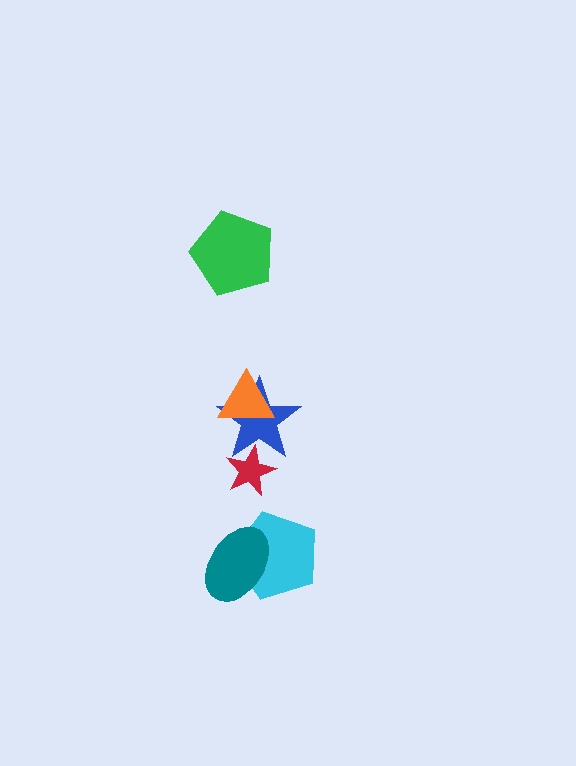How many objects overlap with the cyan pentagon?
1 object overlaps with the cyan pentagon.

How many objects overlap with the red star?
1 object overlaps with the red star.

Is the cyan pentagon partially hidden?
Yes, it is partially covered by another shape.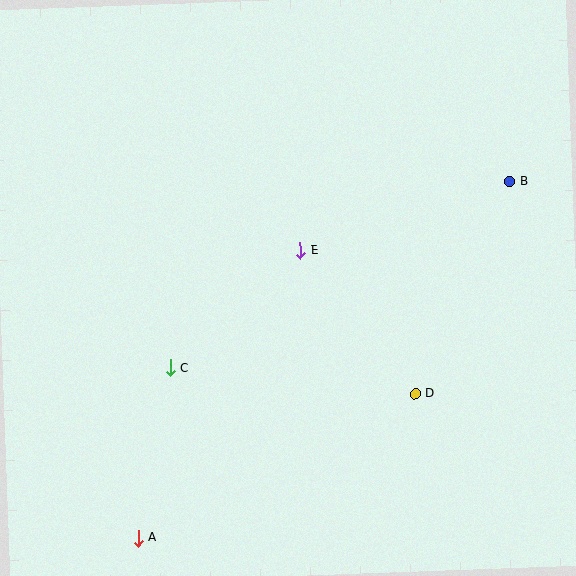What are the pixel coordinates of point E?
Point E is at (301, 250).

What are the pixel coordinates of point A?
Point A is at (138, 538).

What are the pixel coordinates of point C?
Point C is at (170, 368).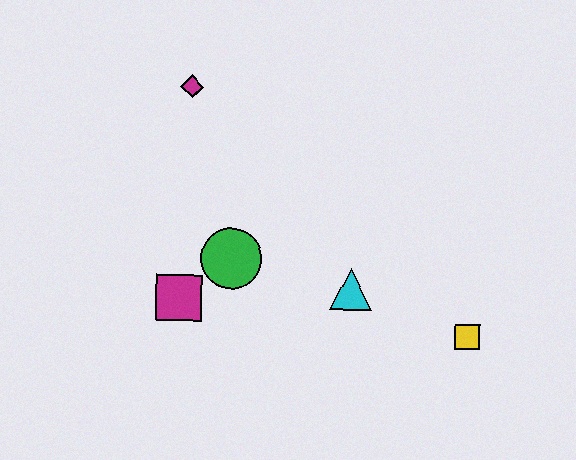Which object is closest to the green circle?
The magenta square is closest to the green circle.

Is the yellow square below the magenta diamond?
Yes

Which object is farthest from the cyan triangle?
The magenta diamond is farthest from the cyan triangle.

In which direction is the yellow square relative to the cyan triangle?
The yellow square is to the right of the cyan triangle.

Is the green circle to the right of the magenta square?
Yes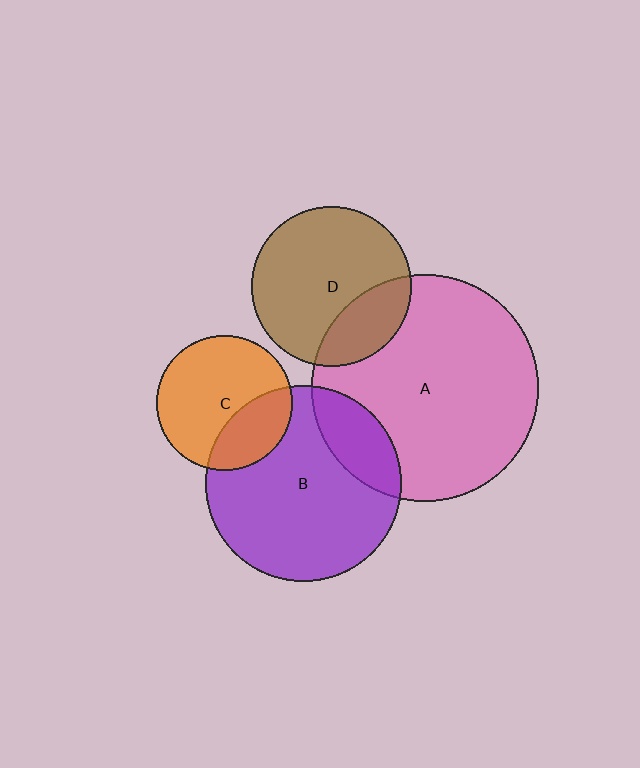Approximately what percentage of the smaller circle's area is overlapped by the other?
Approximately 25%.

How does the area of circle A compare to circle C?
Approximately 2.8 times.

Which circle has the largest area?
Circle A (pink).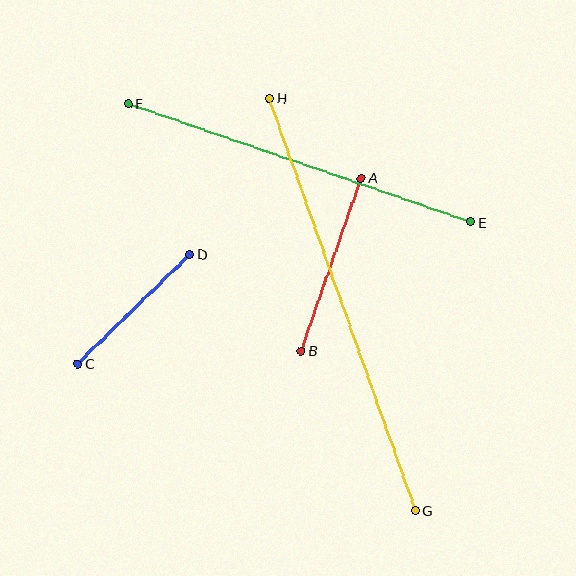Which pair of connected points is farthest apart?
Points G and H are farthest apart.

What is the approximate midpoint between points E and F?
The midpoint is at approximately (300, 163) pixels.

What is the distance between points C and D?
The distance is approximately 157 pixels.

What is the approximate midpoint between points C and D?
The midpoint is at approximately (134, 309) pixels.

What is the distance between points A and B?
The distance is approximately 183 pixels.